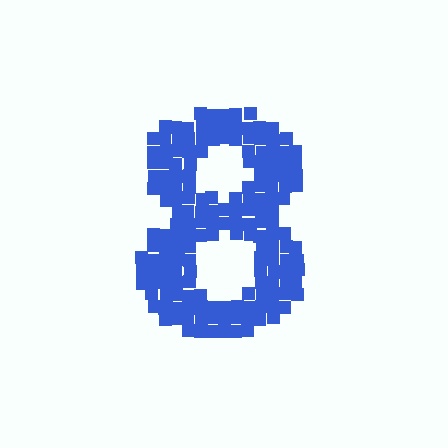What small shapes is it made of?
It is made of small squares.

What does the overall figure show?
The overall figure shows the digit 8.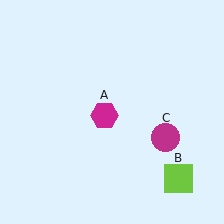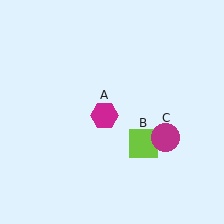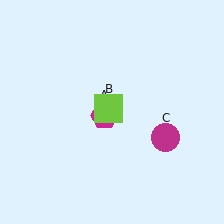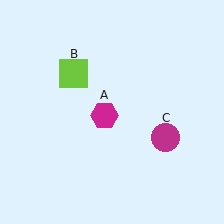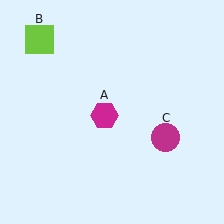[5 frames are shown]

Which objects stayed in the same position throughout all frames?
Magenta hexagon (object A) and magenta circle (object C) remained stationary.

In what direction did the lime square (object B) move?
The lime square (object B) moved up and to the left.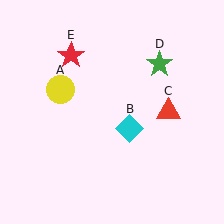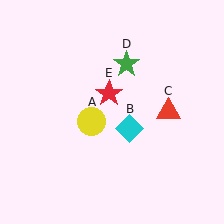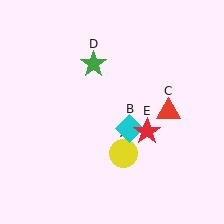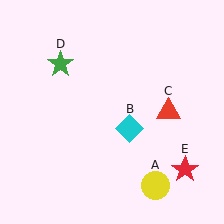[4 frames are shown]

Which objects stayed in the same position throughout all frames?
Cyan diamond (object B) and red triangle (object C) remained stationary.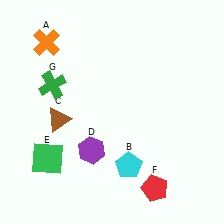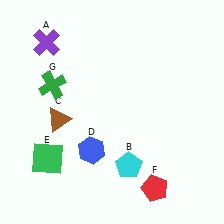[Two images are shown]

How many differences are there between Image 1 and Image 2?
There are 2 differences between the two images.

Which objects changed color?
A changed from orange to purple. D changed from purple to blue.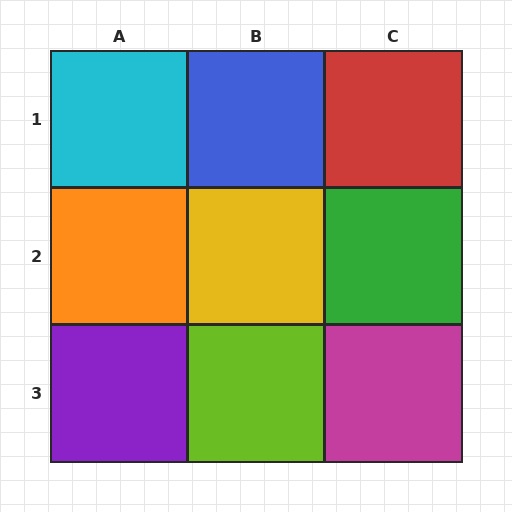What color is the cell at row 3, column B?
Lime.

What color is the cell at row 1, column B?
Blue.